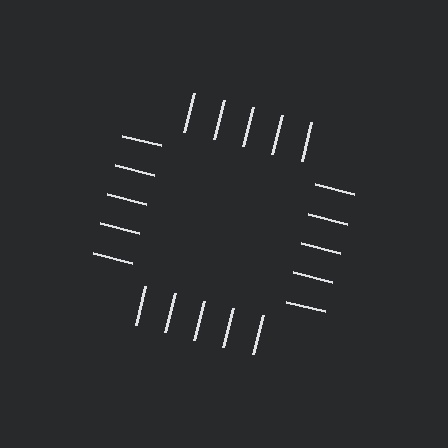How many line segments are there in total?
20 — 5 along each of the 4 edges.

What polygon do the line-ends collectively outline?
An illusory square — the line segments terminate on its edges but no continuous stroke is drawn.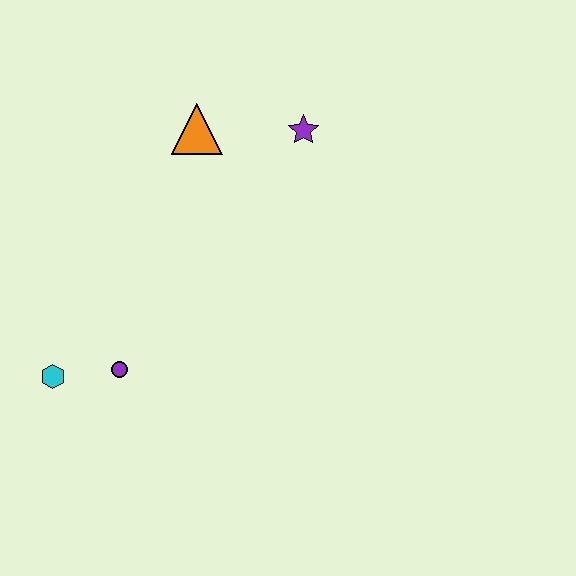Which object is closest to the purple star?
The orange triangle is closest to the purple star.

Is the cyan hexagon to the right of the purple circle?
No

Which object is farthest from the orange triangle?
The cyan hexagon is farthest from the orange triangle.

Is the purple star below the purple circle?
No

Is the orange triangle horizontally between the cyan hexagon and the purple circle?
No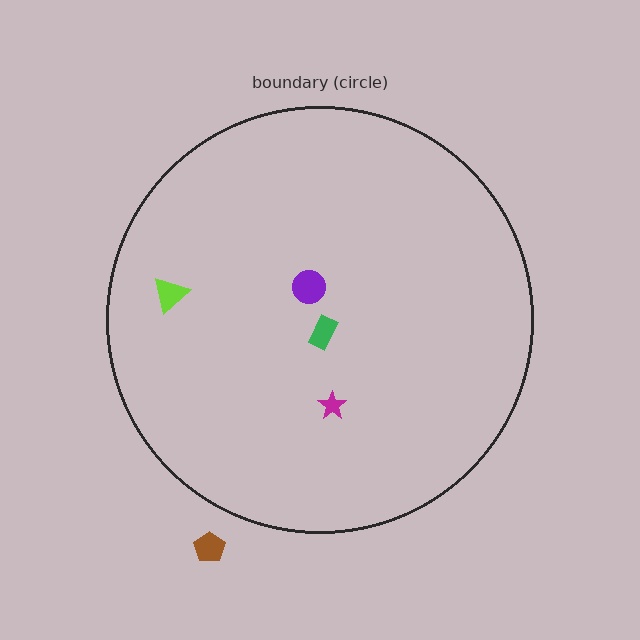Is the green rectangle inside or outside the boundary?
Inside.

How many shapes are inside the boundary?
4 inside, 1 outside.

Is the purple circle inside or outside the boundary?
Inside.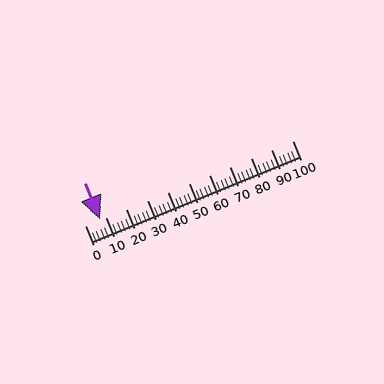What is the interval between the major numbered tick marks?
The major tick marks are spaced 10 units apart.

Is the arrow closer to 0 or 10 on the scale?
The arrow is closer to 10.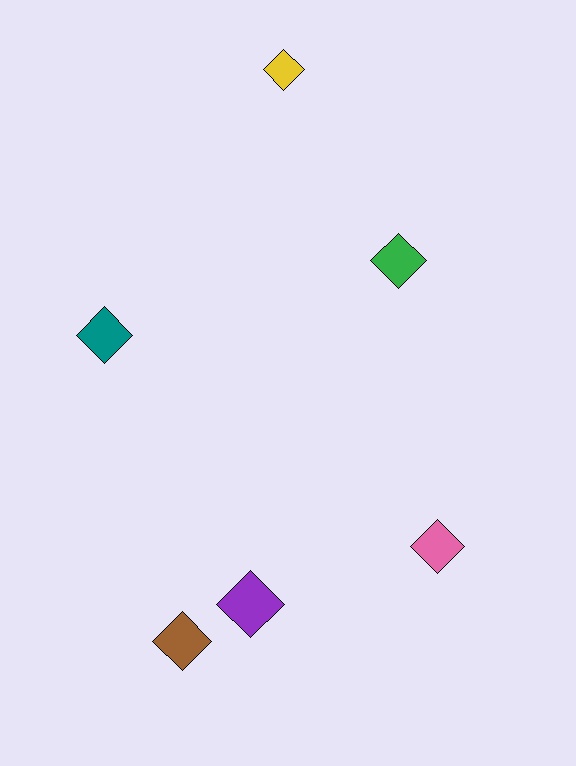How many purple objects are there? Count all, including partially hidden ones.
There is 1 purple object.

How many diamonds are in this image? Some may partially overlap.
There are 6 diamonds.